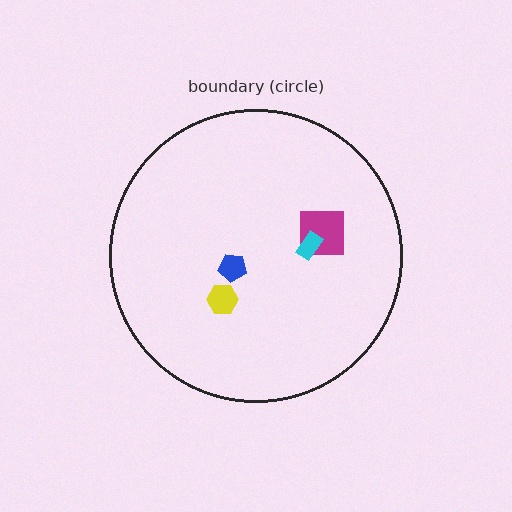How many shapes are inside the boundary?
4 inside, 0 outside.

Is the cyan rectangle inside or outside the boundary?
Inside.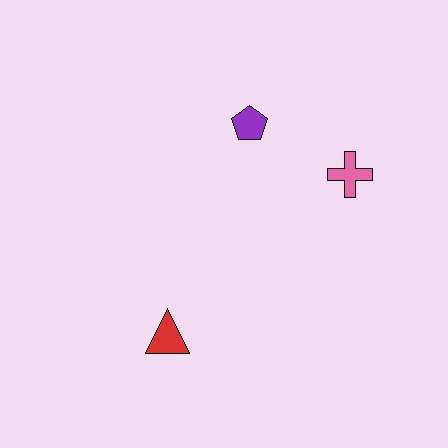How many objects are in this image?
There are 3 objects.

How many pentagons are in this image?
There is 1 pentagon.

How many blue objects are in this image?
There are no blue objects.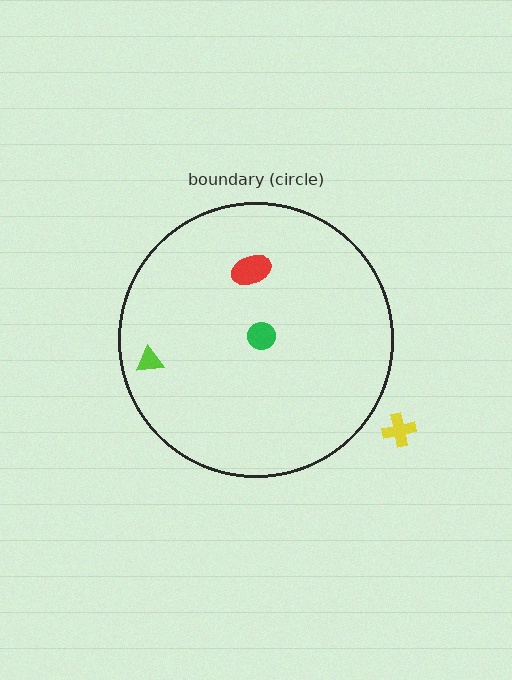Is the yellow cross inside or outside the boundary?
Outside.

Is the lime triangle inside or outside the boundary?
Inside.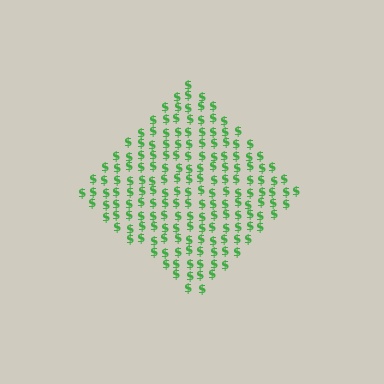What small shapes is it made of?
It is made of small dollar signs.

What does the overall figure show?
The overall figure shows a diamond.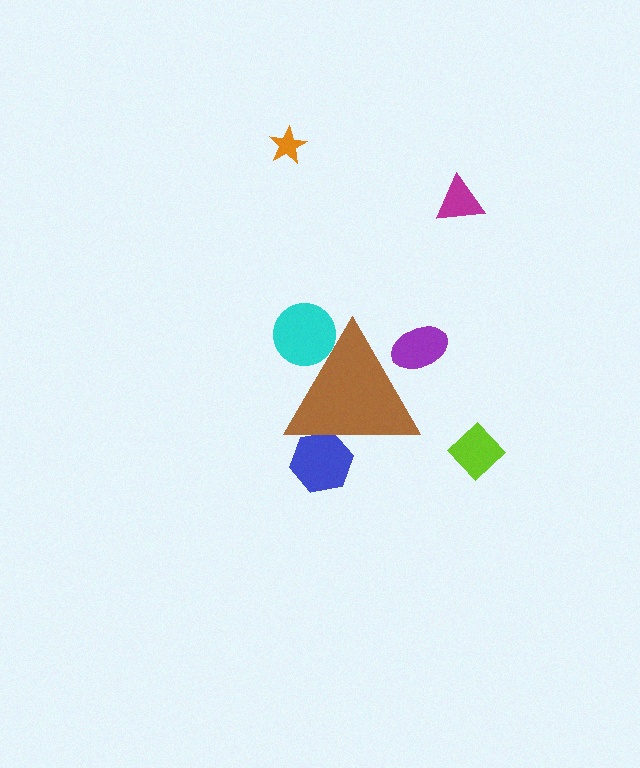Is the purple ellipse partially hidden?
Yes, the purple ellipse is partially hidden behind the brown triangle.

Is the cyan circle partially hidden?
Yes, the cyan circle is partially hidden behind the brown triangle.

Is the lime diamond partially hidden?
No, the lime diamond is fully visible.